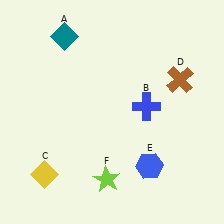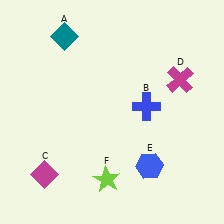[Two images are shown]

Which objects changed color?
C changed from yellow to magenta. D changed from brown to magenta.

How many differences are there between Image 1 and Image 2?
There are 2 differences between the two images.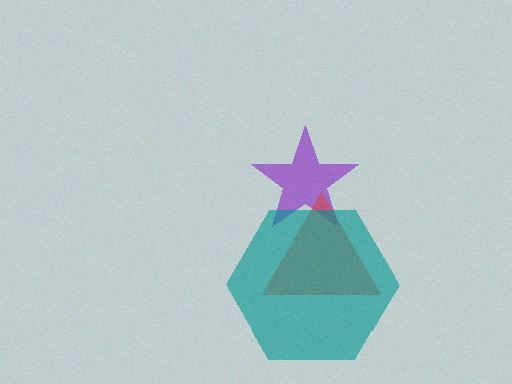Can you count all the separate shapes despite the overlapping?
Yes, there are 3 separate shapes.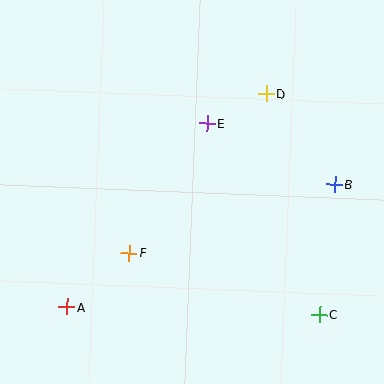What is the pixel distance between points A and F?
The distance between A and F is 82 pixels.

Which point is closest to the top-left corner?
Point E is closest to the top-left corner.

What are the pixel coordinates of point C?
Point C is at (320, 314).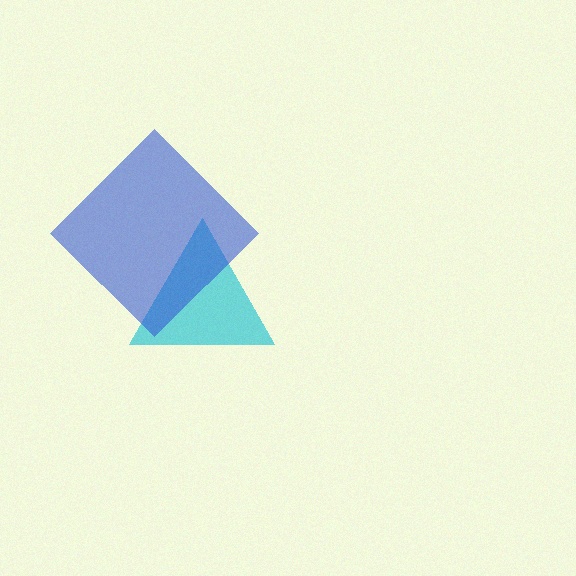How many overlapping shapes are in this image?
There are 2 overlapping shapes in the image.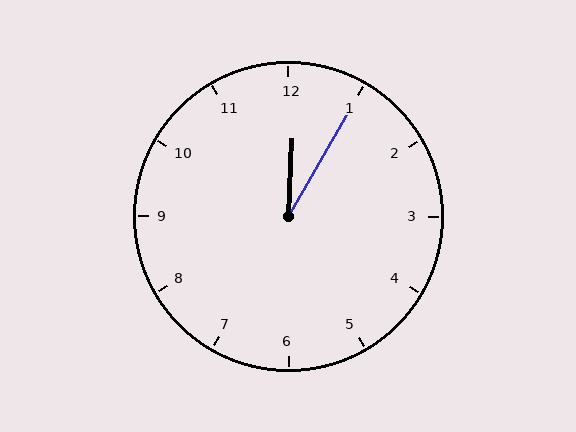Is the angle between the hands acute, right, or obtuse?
It is acute.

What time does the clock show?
12:05.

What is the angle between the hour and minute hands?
Approximately 28 degrees.